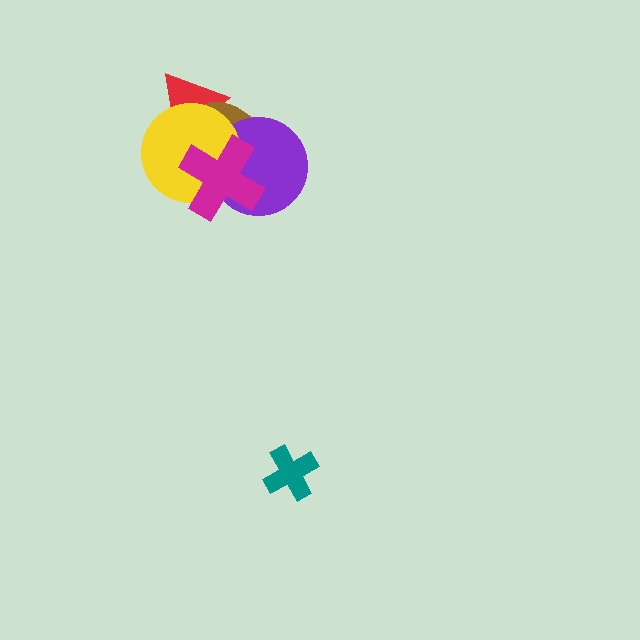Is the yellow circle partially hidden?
Yes, it is partially covered by another shape.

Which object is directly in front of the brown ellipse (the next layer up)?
The purple circle is directly in front of the brown ellipse.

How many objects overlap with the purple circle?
3 objects overlap with the purple circle.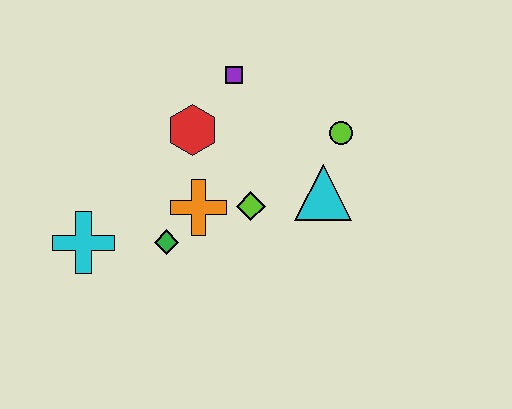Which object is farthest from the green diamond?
The lime circle is farthest from the green diamond.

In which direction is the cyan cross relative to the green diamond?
The cyan cross is to the left of the green diamond.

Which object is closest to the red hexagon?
The purple square is closest to the red hexagon.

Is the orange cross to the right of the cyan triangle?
No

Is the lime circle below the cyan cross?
No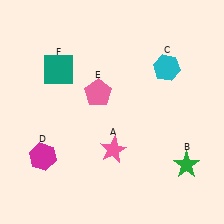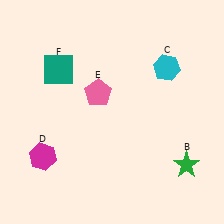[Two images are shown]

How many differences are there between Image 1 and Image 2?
There is 1 difference between the two images.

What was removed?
The pink star (A) was removed in Image 2.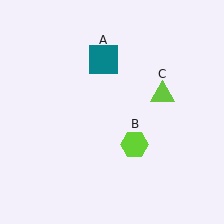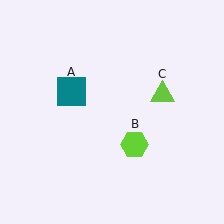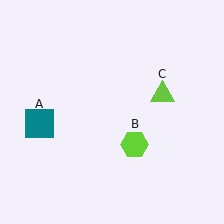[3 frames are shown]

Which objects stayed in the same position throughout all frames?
Lime hexagon (object B) and lime triangle (object C) remained stationary.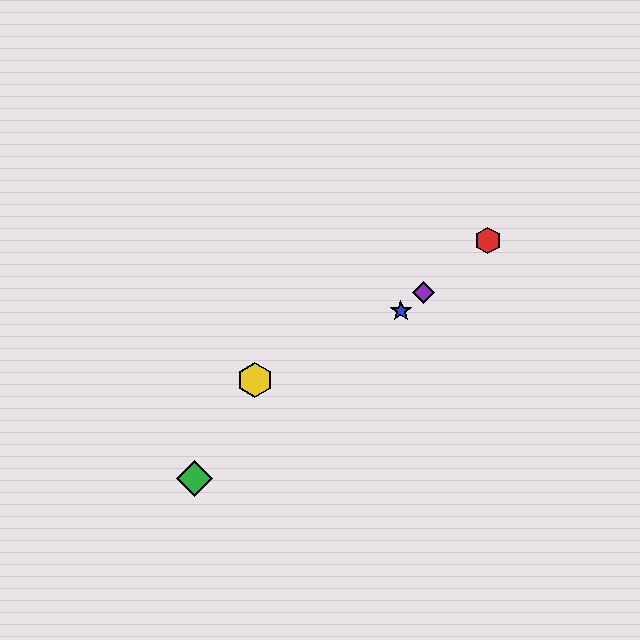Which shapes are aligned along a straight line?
The red hexagon, the blue star, the green diamond, the purple diamond are aligned along a straight line.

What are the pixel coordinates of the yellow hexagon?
The yellow hexagon is at (255, 380).